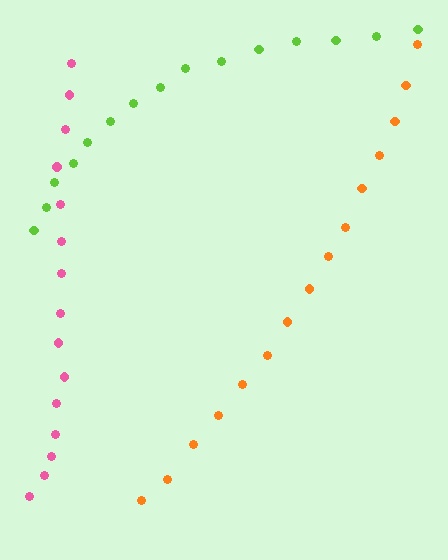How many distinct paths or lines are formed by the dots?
There are 3 distinct paths.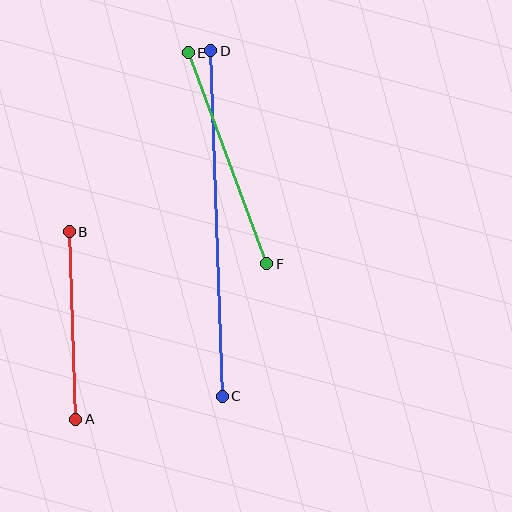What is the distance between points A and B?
The distance is approximately 188 pixels.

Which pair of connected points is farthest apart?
Points C and D are farthest apart.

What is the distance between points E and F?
The distance is approximately 225 pixels.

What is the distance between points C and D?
The distance is approximately 345 pixels.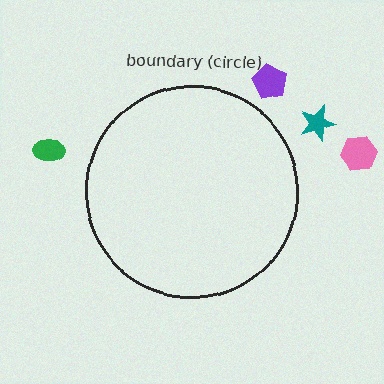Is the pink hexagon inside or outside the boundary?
Outside.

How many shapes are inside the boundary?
0 inside, 4 outside.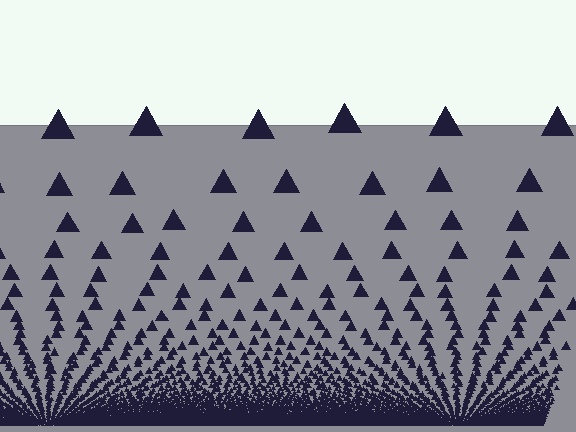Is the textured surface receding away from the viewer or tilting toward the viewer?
The surface appears to tilt toward the viewer. Texture elements get larger and sparser toward the top.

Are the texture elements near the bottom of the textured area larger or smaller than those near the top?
Smaller. The gradient is inverted — elements near the bottom are smaller and denser.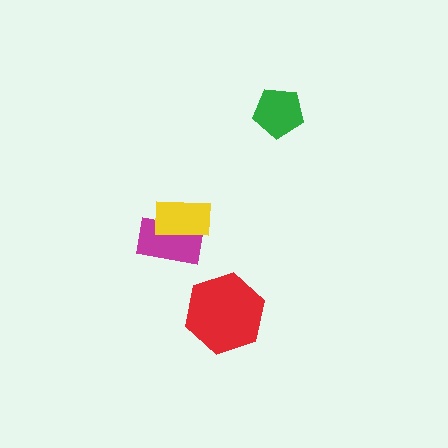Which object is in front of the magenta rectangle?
The yellow rectangle is in front of the magenta rectangle.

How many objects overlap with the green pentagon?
0 objects overlap with the green pentagon.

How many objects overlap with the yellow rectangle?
1 object overlaps with the yellow rectangle.